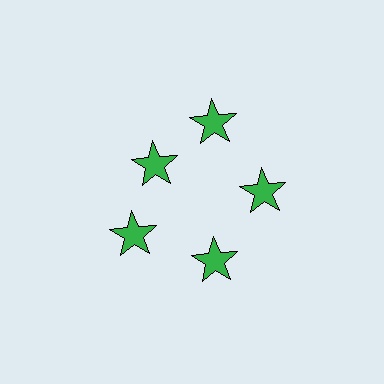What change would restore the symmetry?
The symmetry would be restored by moving it outward, back onto the ring so that all 5 stars sit at equal angles and equal distance from the center.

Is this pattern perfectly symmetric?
No. The 5 green stars are arranged in a ring, but one element near the 10 o'clock position is pulled inward toward the center, breaking the 5-fold rotational symmetry.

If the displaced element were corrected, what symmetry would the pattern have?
It would have 5-fold rotational symmetry — the pattern would map onto itself every 72 degrees.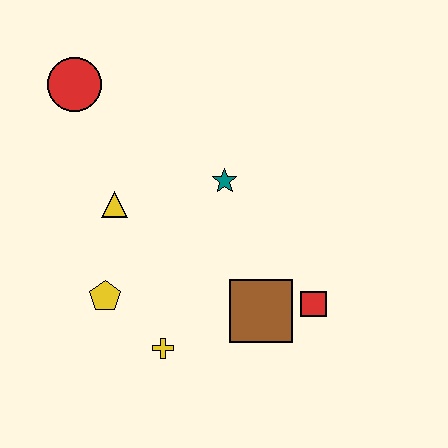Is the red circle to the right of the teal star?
No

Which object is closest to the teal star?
The yellow triangle is closest to the teal star.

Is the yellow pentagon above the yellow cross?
Yes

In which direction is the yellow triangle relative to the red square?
The yellow triangle is to the left of the red square.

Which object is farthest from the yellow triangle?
The red square is farthest from the yellow triangle.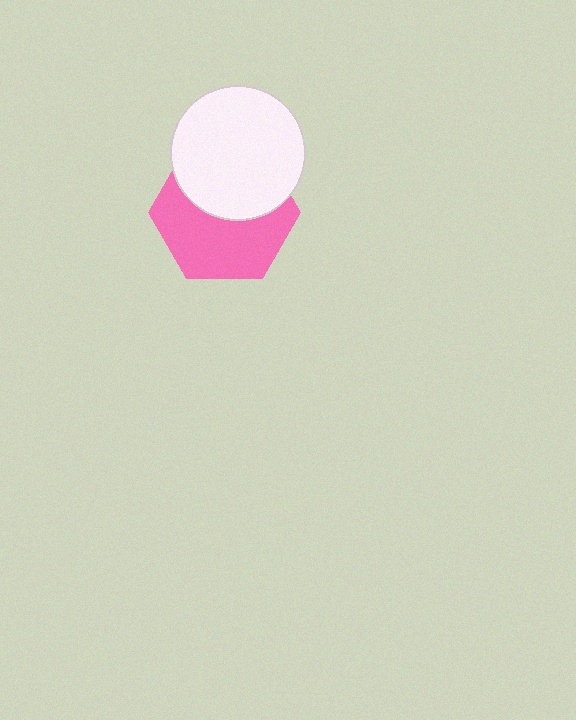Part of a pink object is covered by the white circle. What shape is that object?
It is a hexagon.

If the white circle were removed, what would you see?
You would see the complete pink hexagon.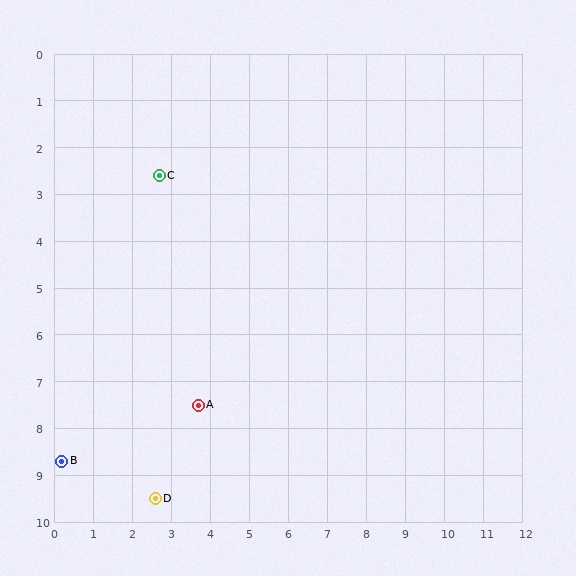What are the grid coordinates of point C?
Point C is at approximately (2.7, 2.6).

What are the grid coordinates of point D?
Point D is at approximately (2.6, 9.5).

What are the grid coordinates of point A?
Point A is at approximately (3.7, 7.5).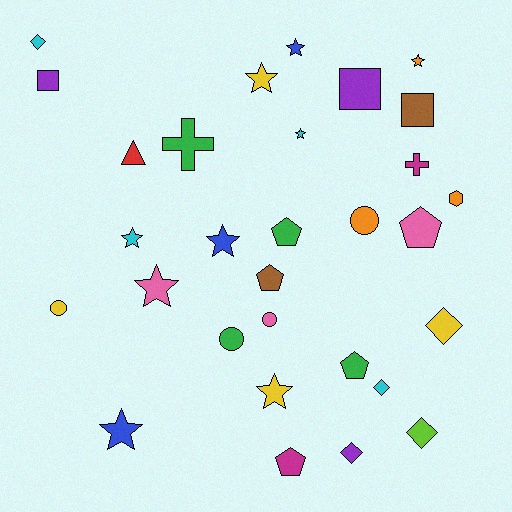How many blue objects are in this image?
There are 3 blue objects.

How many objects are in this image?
There are 30 objects.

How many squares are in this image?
There are 3 squares.